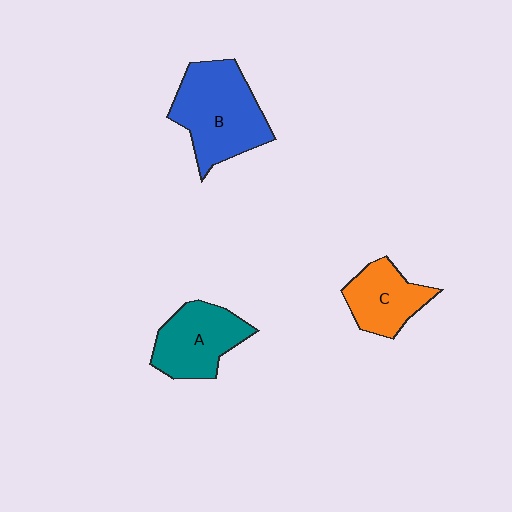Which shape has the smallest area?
Shape C (orange).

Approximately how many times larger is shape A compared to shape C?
Approximately 1.2 times.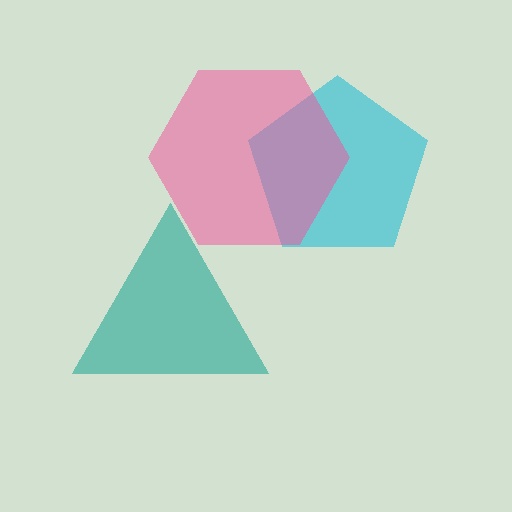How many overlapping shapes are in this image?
There are 3 overlapping shapes in the image.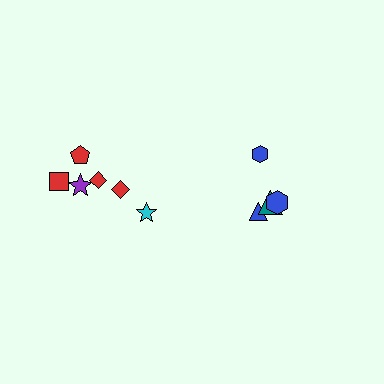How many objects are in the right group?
There are 4 objects.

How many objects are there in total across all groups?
There are 10 objects.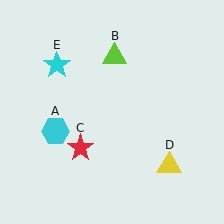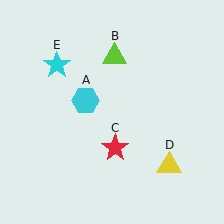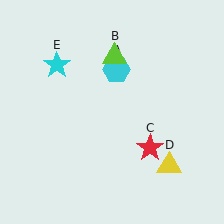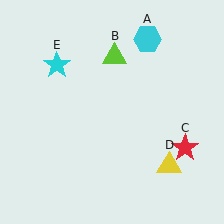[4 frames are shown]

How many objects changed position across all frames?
2 objects changed position: cyan hexagon (object A), red star (object C).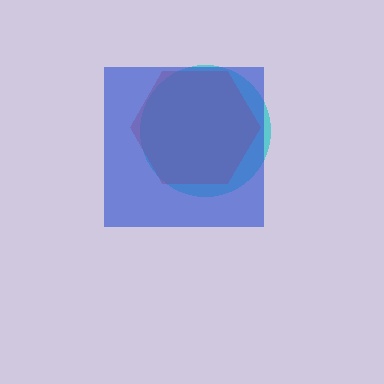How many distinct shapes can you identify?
There are 3 distinct shapes: a cyan circle, a red hexagon, a blue square.